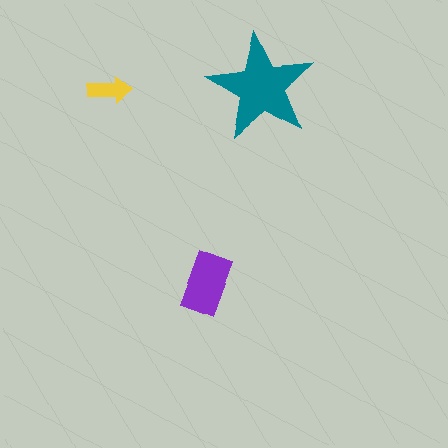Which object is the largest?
The teal star.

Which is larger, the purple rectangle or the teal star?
The teal star.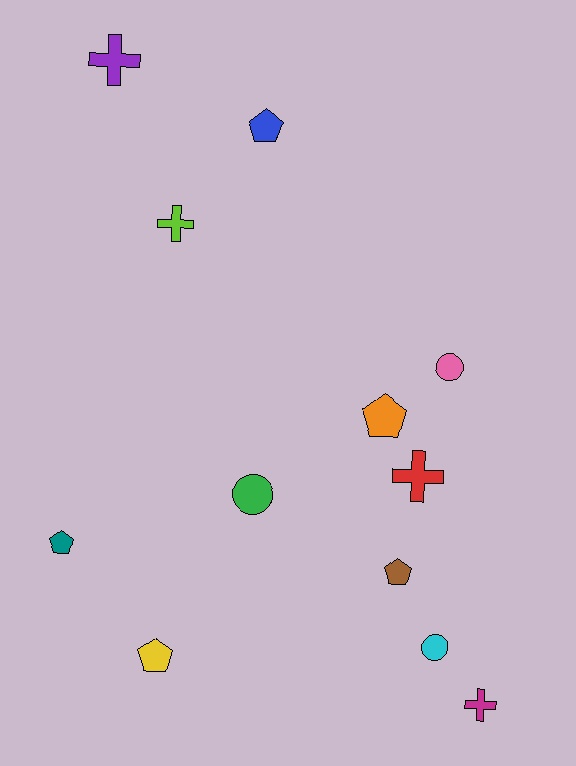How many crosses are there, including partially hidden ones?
There are 4 crosses.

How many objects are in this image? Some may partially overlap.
There are 12 objects.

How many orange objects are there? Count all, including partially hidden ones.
There is 1 orange object.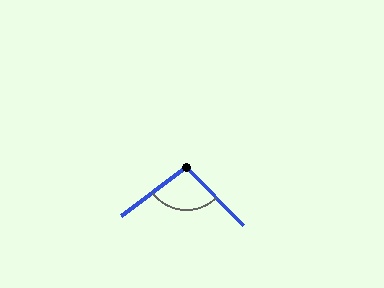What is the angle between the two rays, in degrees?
Approximately 97 degrees.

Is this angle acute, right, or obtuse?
It is obtuse.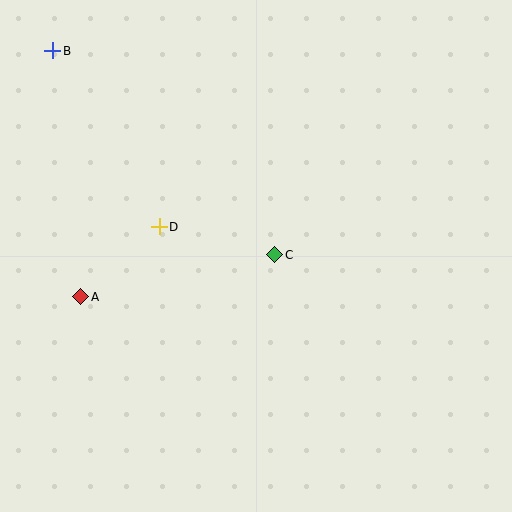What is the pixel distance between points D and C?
The distance between D and C is 119 pixels.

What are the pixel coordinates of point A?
Point A is at (81, 297).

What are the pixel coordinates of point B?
Point B is at (53, 51).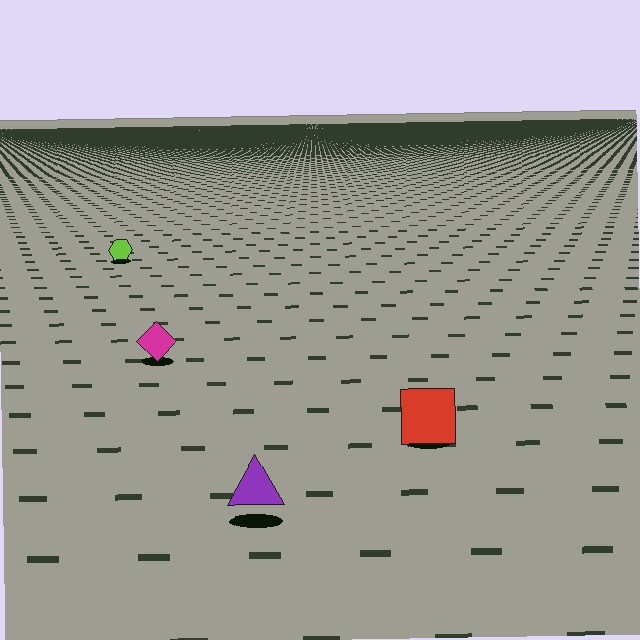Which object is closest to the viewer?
The purple triangle is closest. The texture marks near it are larger and more spread out.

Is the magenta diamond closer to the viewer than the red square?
No. The red square is closer — you can tell from the texture gradient: the ground texture is coarser near it.